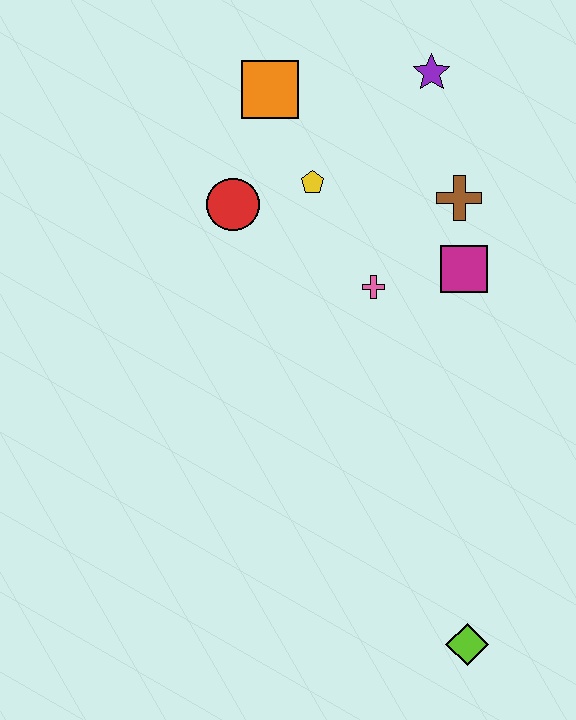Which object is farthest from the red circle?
The lime diamond is farthest from the red circle.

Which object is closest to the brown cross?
The magenta square is closest to the brown cross.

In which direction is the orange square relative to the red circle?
The orange square is above the red circle.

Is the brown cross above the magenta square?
Yes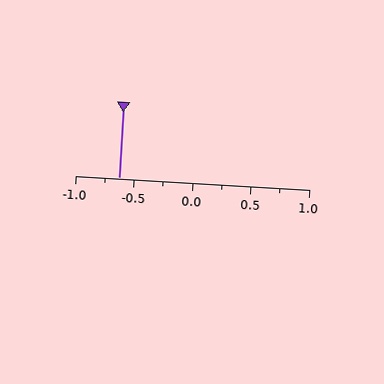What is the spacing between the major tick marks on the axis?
The major ticks are spaced 0.5 apart.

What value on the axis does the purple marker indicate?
The marker indicates approximately -0.62.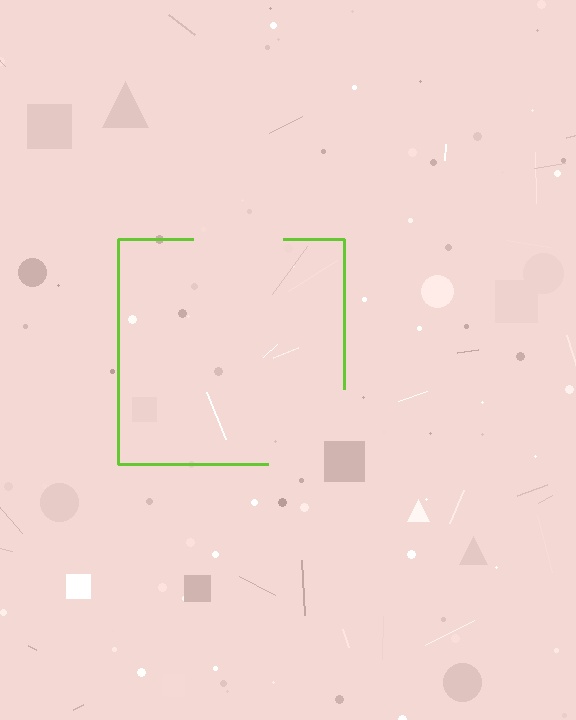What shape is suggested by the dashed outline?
The dashed outline suggests a square.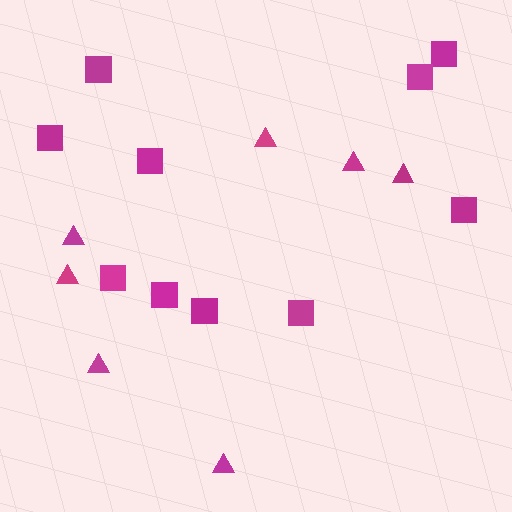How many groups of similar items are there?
There are 2 groups: one group of triangles (7) and one group of squares (10).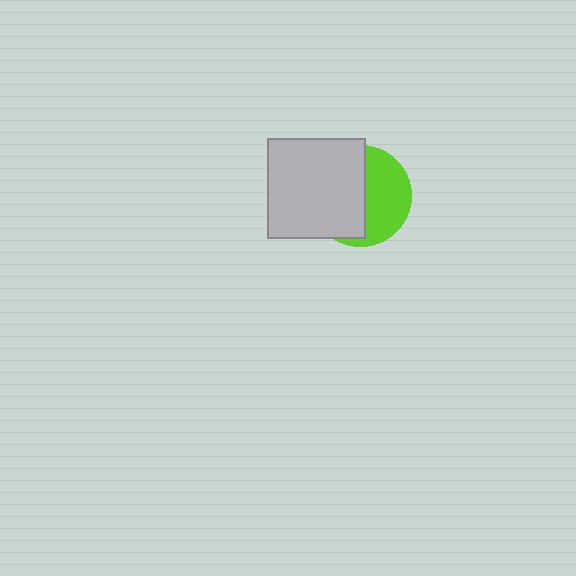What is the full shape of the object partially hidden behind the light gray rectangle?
The partially hidden object is a lime circle.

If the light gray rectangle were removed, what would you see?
You would see the complete lime circle.